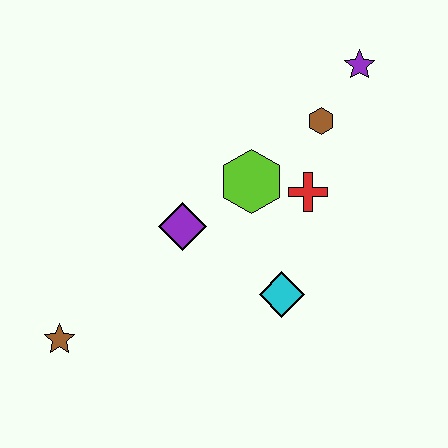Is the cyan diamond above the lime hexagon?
No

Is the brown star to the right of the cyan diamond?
No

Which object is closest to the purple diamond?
The lime hexagon is closest to the purple diamond.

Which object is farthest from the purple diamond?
The purple star is farthest from the purple diamond.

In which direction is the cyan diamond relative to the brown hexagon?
The cyan diamond is below the brown hexagon.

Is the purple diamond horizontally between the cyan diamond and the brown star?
Yes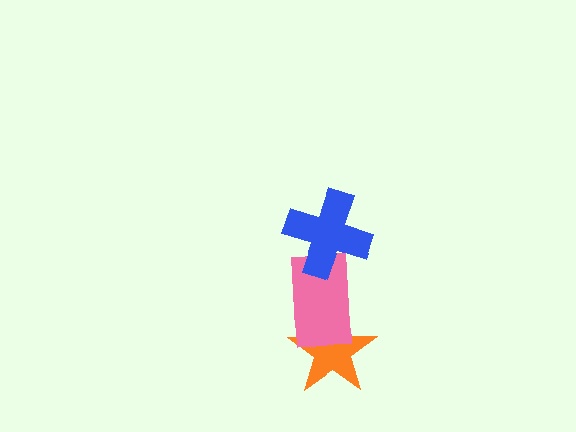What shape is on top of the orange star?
The pink rectangle is on top of the orange star.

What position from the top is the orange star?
The orange star is 3rd from the top.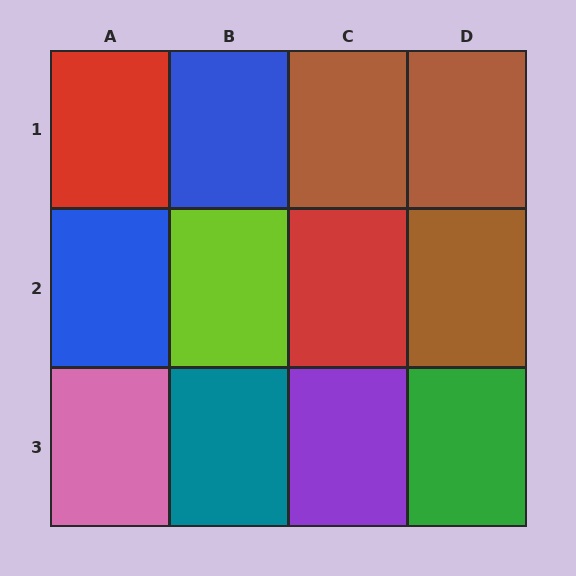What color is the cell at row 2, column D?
Brown.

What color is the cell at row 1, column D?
Brown.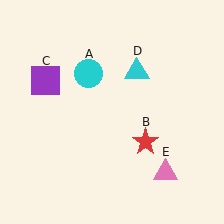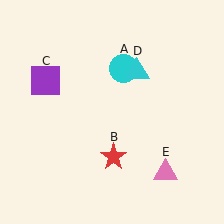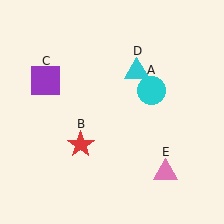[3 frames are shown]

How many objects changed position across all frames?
2 objects changed position: cyan circle (object A), red star (object B).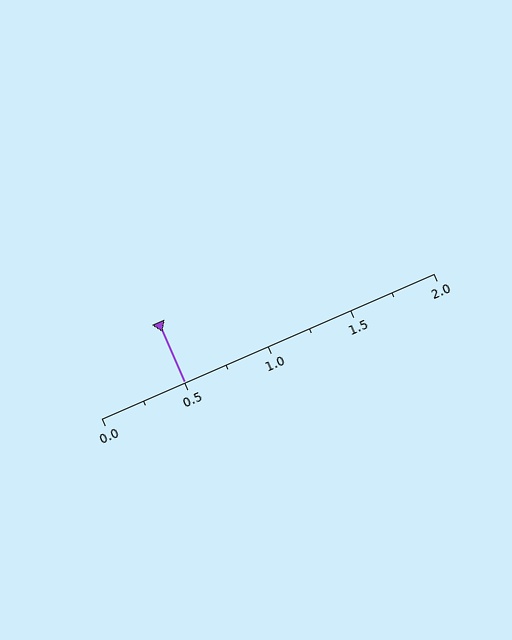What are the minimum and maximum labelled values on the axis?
The axis runs from 0.0 to 2.0.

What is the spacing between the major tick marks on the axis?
The major ticks are spaced 0.5 apart.